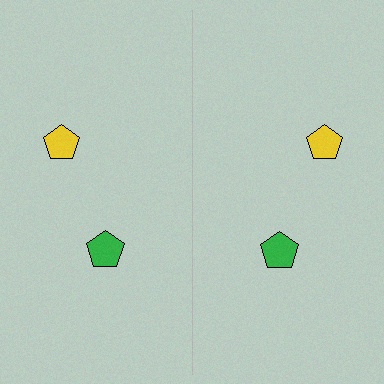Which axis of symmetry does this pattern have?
The pattern has a vertical axis of symmetry running through the center of the image.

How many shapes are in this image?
There are 4 shapes in this image.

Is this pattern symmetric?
Yes, this pattern has bilateral (reflection) symmetry.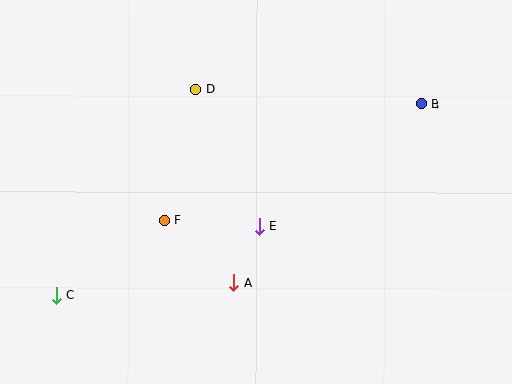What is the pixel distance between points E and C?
The distance between E and C is 215 pixels.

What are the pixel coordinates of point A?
Point A is at (233, 283).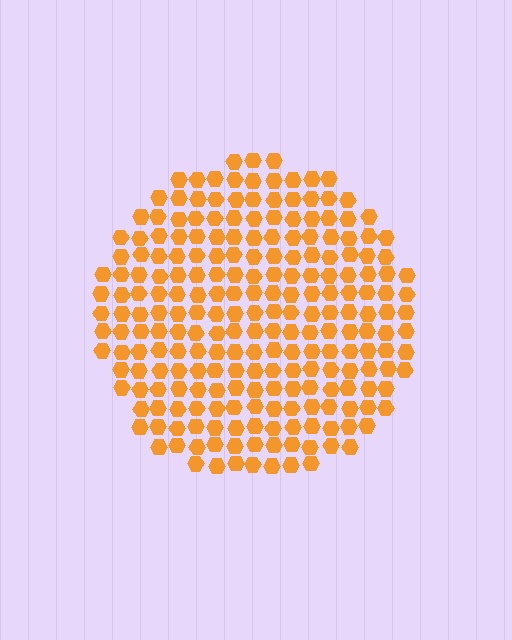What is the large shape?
The large shape is a circle.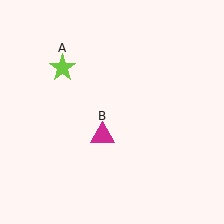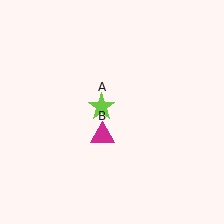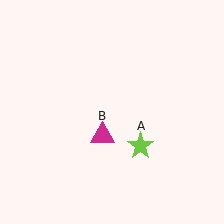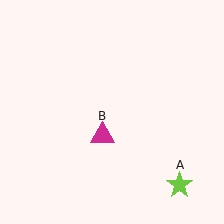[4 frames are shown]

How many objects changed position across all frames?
1 object changed position: lime star (object A).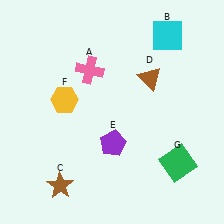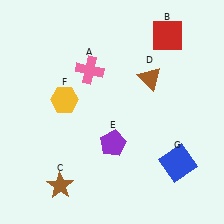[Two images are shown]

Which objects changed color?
B changed from cyan to red. G changed from green to blue.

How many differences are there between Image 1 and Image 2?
There are 2 differences between the two images.